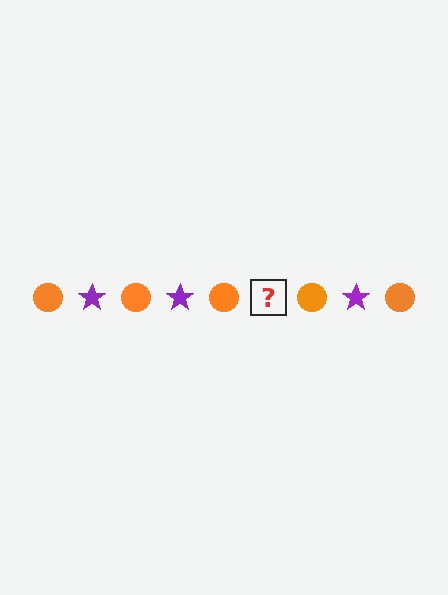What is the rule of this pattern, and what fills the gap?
The rule is that the pattern alternates between orange circle and purple star. The gap should be filled with a purple star.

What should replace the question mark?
The question mark should be replaced with a purple star.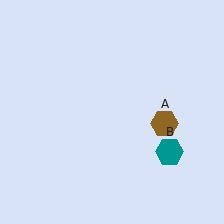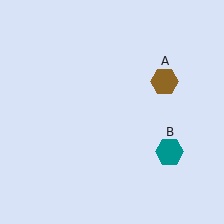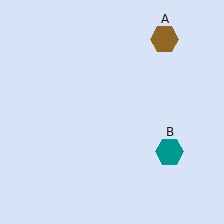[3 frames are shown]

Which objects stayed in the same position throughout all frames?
Teal hexagon (object B) remained stationary.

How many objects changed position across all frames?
1 object changed position: brown hexagon (object A).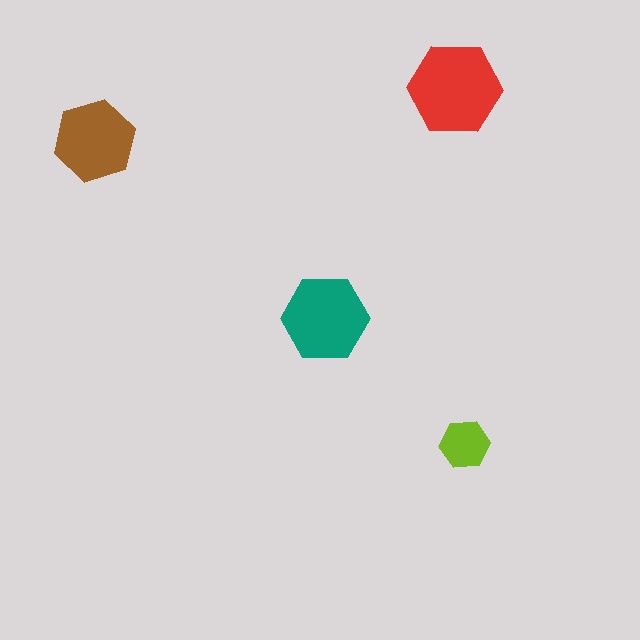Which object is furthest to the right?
The lime hexagon is rightmost.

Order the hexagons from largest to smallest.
the red one, the teal one, the brown one, the lime one.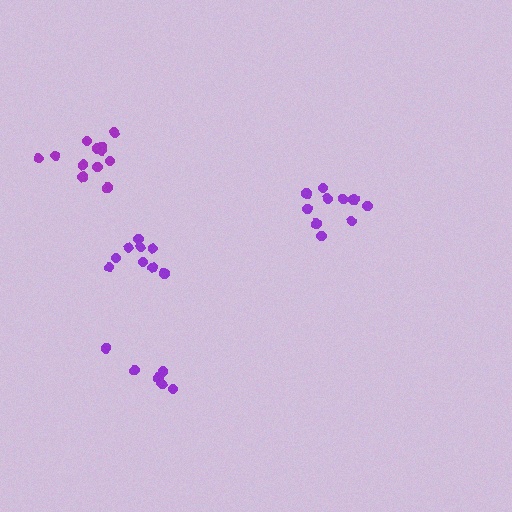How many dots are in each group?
Group 1: 7 dots, Group 2: 12 dots, Group 3: 9 dots, Group 4: 11 dots (39 total).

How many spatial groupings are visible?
There are 4 spatial groupings.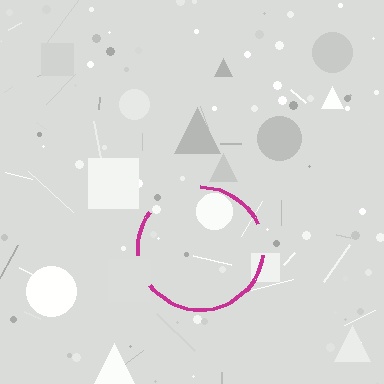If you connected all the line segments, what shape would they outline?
They would outline a circle.